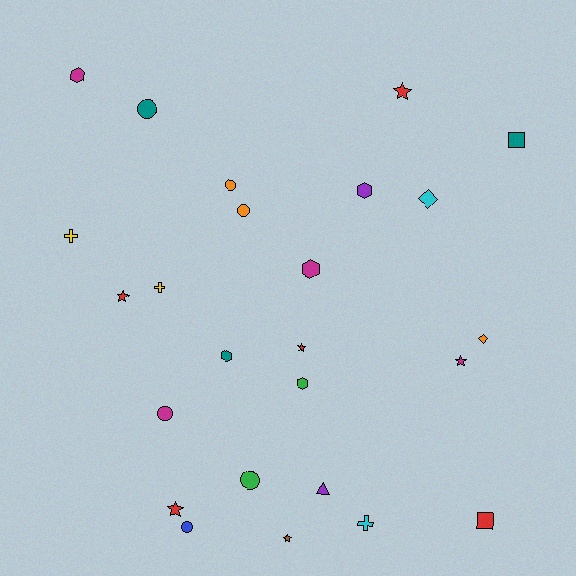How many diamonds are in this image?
There are 2 diamonds.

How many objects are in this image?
There are 25 objects.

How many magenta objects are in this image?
There are 4 magenta objects.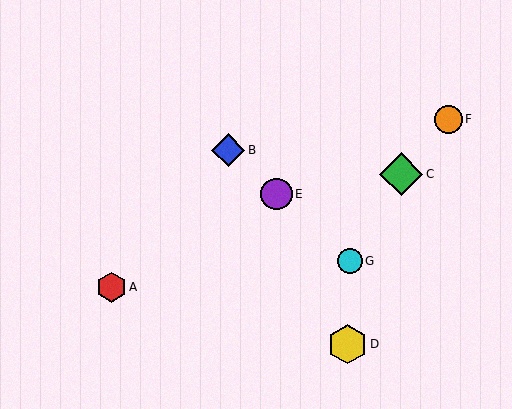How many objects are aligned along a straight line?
3 objects (B, E, G) are aligned along a straight line.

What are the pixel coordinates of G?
Object G is at (350, 261).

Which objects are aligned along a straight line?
Objects B, E, G are aligned along a straight line.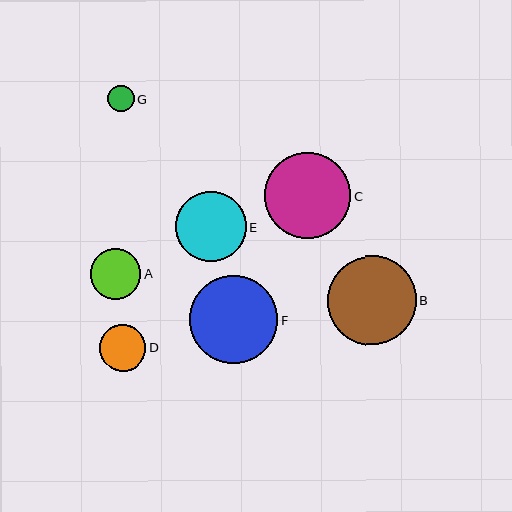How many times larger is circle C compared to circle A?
Circle C is approximately 1.7 times the size of circle A.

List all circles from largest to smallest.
From largest to smallest: B, F, C, E, A, D, G.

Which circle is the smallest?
Circle G is the smallest with a size of approximately 26 pixels.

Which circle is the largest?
Circle B is the largest with a size of approximately 89 pixels.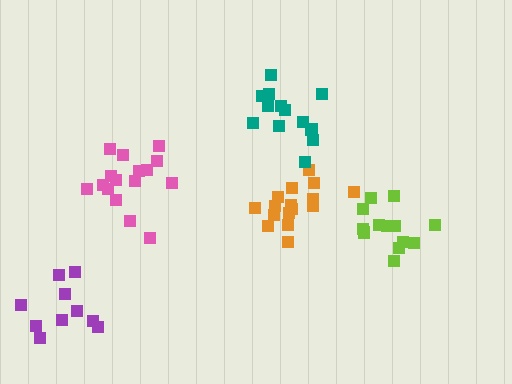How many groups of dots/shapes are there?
There are 5 groups.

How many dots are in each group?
Group 1: 16 dots, Group 2: 14 dots, Group 3: 16 dots, Group 4: 14 dots, Group 5: 10 dots (70 total).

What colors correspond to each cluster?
The clusters are colored: orange, lime, pink, teal, purple.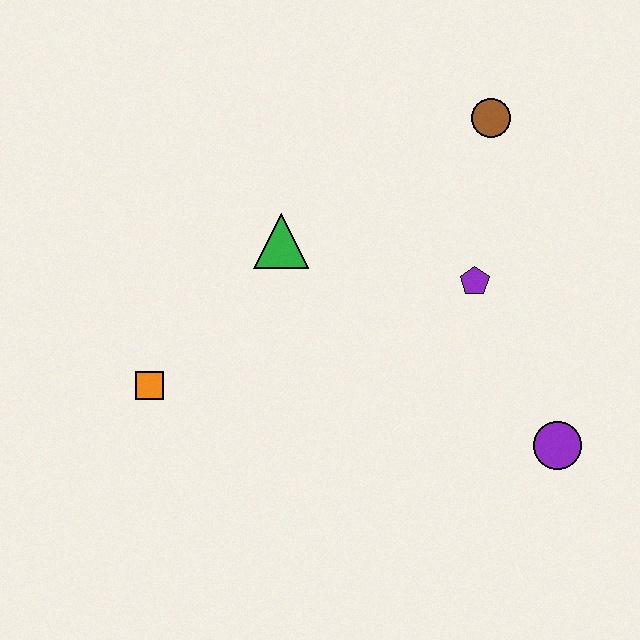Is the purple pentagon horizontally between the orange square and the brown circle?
Yes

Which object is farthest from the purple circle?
The orange square is farthest from the purple circle.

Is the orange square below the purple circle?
No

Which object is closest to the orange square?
The green triangle is closest to the orange square.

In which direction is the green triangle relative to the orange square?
The green triangle is above the orange square.